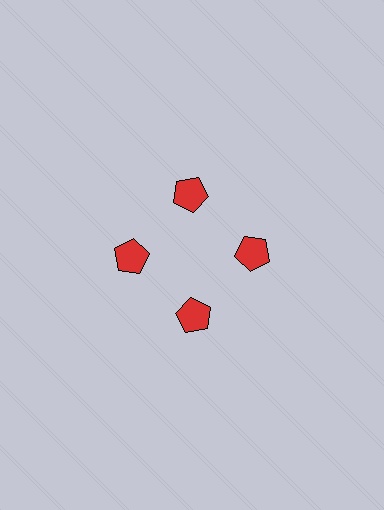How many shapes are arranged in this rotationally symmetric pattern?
There are 4 shapes, arranged in 4 groups of 1.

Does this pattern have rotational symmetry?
Yes, this pattern has 4-fold rotational symmetry. It looks the same after rotating 90 degrees around the center.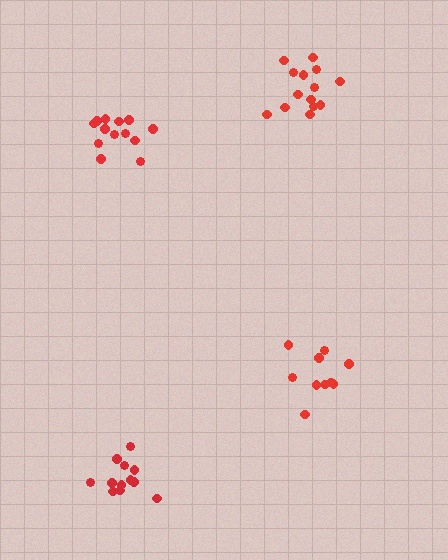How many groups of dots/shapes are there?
There are 4 groups.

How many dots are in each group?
Group 1: 14 dots, Group 2: 12 dots, Group 3: 10 dots, Group 4: 13 dots (49 total).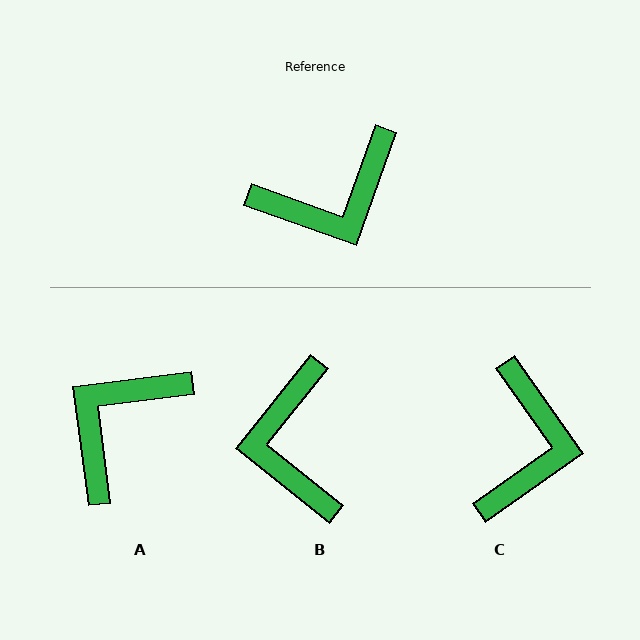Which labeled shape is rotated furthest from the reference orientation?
A, about 153 degrees away.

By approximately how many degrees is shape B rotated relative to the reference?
Approximately 109 degrees clockwise.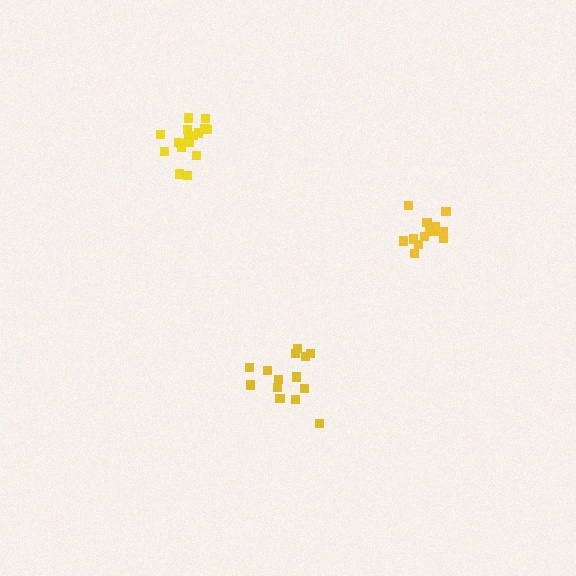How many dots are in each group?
Group 1: 14 dots, Group 2: 14 dots, Group 3: 17 dots (45 total).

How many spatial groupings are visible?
There are 3 spatial groupings.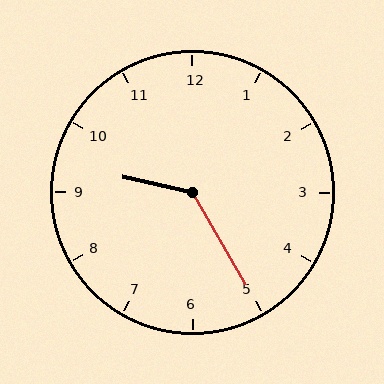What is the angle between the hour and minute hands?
Approximately 132 degrees.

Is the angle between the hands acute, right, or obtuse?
It is obtuse.